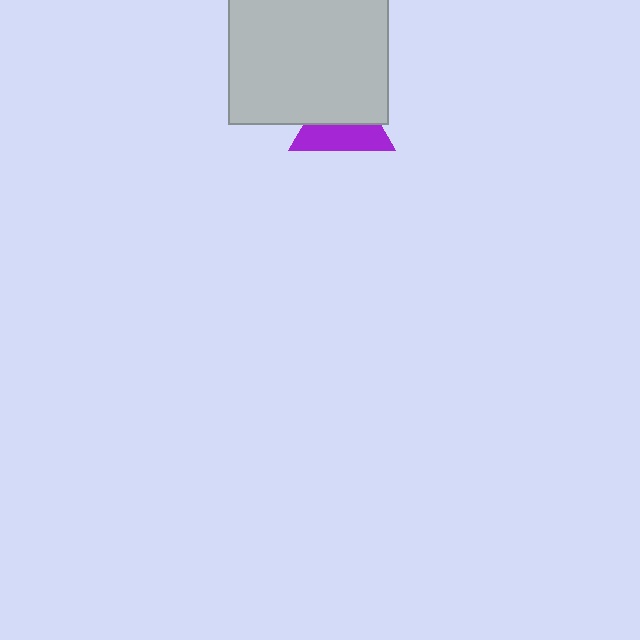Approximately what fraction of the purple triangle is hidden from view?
Roughly 52% of the purple triangle is hidden behind the light gray square.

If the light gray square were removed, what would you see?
You would see the complete purple triangle.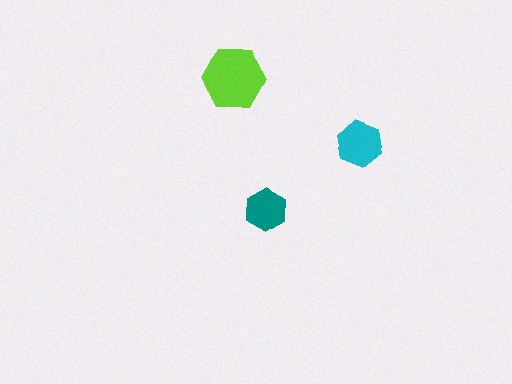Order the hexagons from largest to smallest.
the lime one, the cyan one, the teal one.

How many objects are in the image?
There are 3 objects in the image.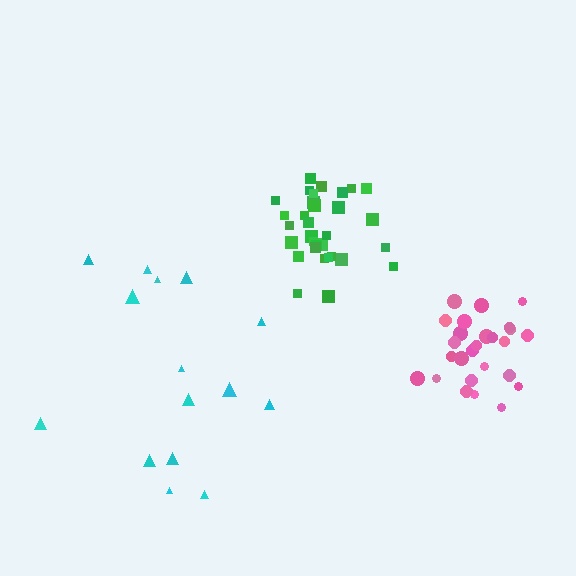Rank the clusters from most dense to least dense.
pink, green, cyan.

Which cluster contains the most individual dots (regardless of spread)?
Green (32).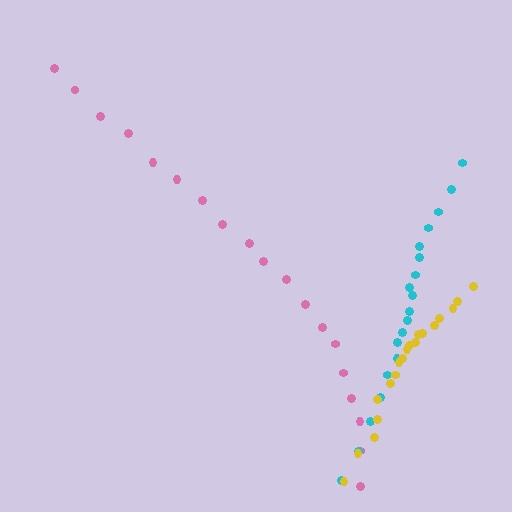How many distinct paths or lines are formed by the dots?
There are 3 distinct paths.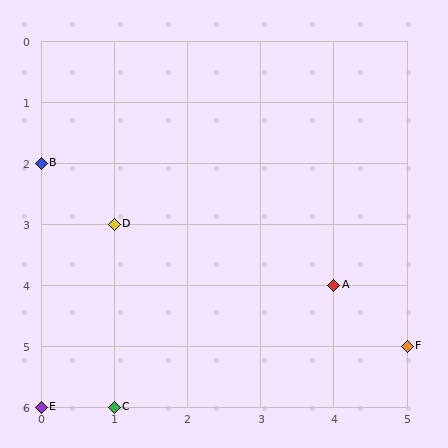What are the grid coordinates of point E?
Point E is at grid coordinates (0, 6).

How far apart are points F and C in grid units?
Points F and C are 4 columns and 1 row apart (about 4.1 grid units diagonally).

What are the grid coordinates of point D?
Point D is at grid coordinates (1, 3).